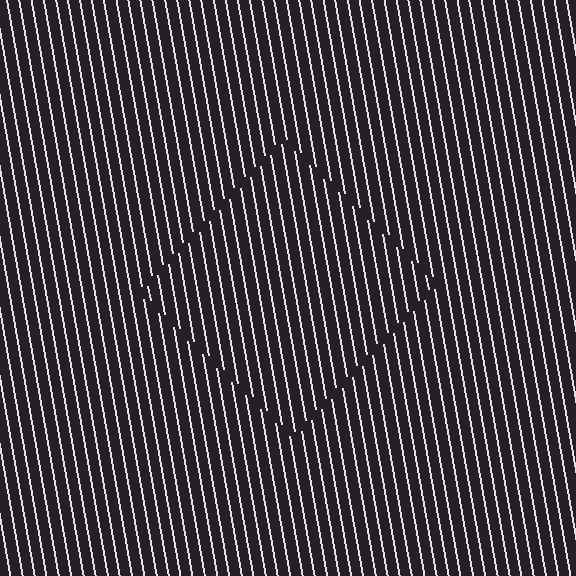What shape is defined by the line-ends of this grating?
An illusory square. The interior of the shape contains the same grating, shifted by half a period — the contour is defined by the phase discontinuity where line-ends from the inner and outer gratings abut.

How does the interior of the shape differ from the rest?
The interior of the shape contains the same grating, shifted by half a period — the contour is defined by the phase discontinuity where line-ends from the inner and outer gratings abut.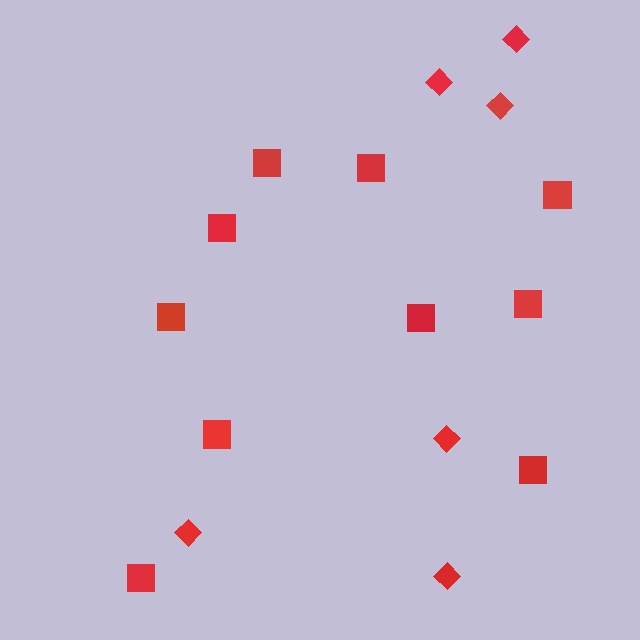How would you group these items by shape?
There are 2 groups: one group of squares (10) and one group of diamonds (6).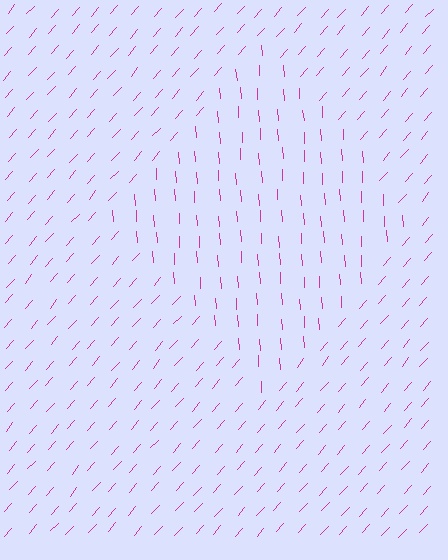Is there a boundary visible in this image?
Yes, there is a texture boundary formed by a change in line orientation.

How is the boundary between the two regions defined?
The boundary is defined purely by a change in line orientation (approximately 45 degrees difference). All lines are the same color and thickness.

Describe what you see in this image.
The image is filled with small magenta line segments. A diamond region in the image has lines oriented differently from the surrounding lines, creating a visible texture boundary.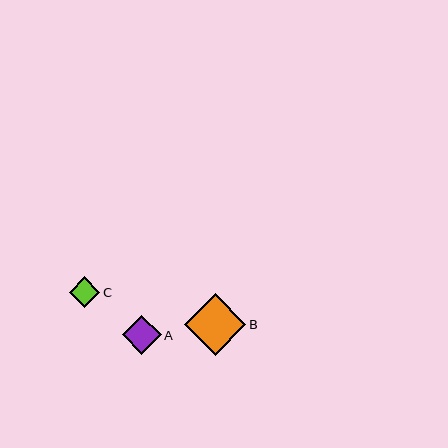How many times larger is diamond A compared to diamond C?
Diamond A is approximately 1.3 times the size of diamond C.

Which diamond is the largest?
Diamond B is the largest with a size of approximately 62 pixels.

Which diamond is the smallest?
Diamond C is the smallest with a size of approximately 31 pixels.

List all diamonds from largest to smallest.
From largest to smallest: B, A, C.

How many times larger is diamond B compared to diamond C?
Diamond B is approximately 2.0 times the size of diamond C.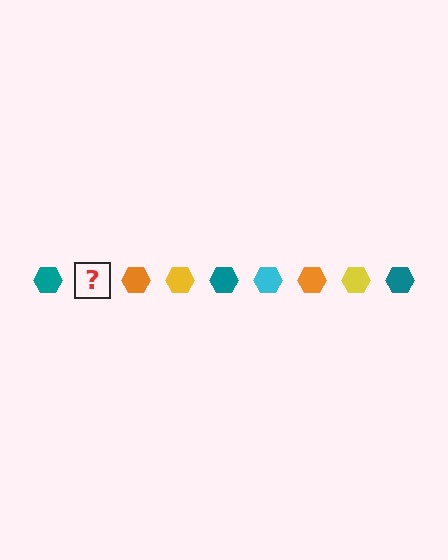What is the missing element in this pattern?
The missing element is a cyan hexagon.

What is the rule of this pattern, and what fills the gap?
The rule is that the pattern cycles through teal, cyan, orange, yellow hexagons. The gap should be filled with a cyan hexagon.